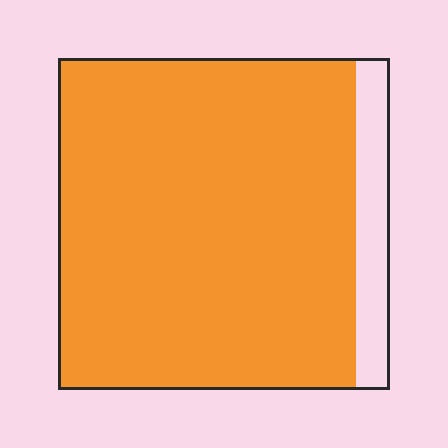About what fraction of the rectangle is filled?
About nine tenths (9/10).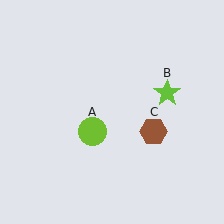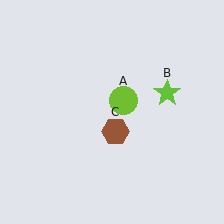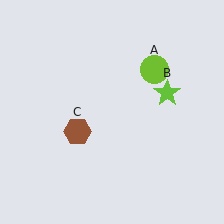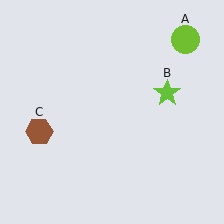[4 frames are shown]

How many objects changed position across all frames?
2 objects changed position: lime circle (object A), brown hexagon (object C).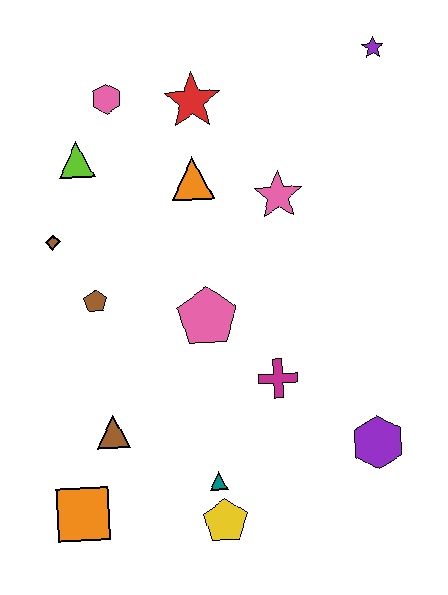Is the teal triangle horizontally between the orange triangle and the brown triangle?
No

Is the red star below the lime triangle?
No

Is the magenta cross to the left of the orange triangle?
No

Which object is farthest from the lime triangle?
The purple hexagon is farthest from the lime triangle.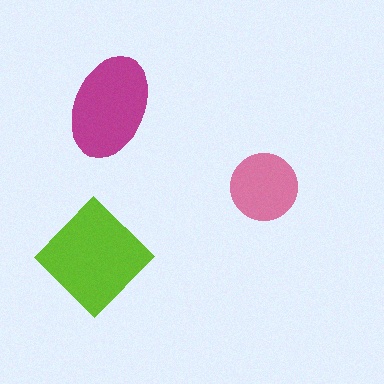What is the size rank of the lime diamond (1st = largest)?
1st.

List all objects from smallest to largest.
The pink circle, the magenta ellipse, the lime diamond.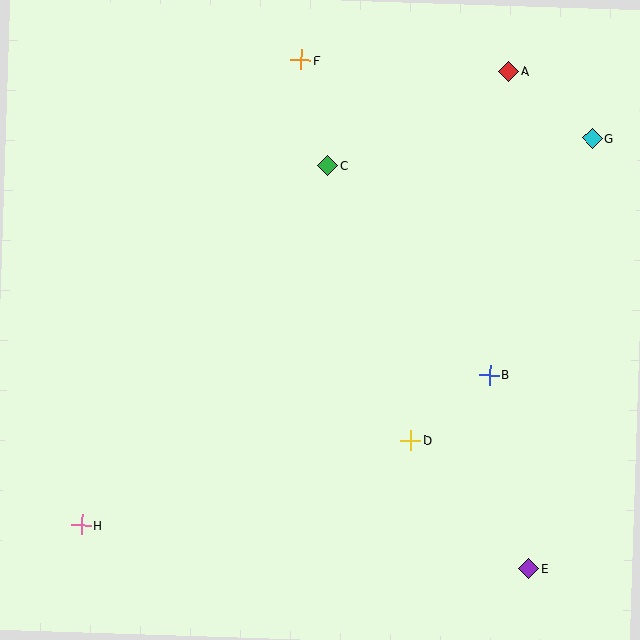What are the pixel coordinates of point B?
Point B is at (489, 375).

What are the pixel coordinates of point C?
Point C is at (328, 165).